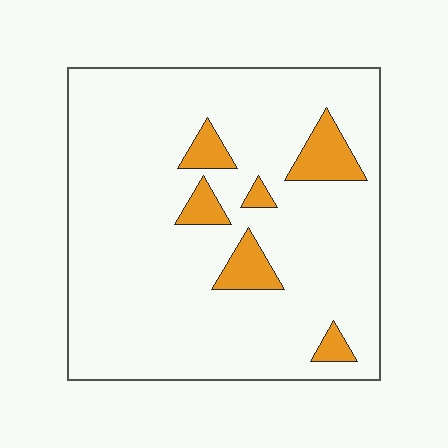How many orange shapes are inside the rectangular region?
6.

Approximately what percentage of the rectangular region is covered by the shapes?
Approximately 10%.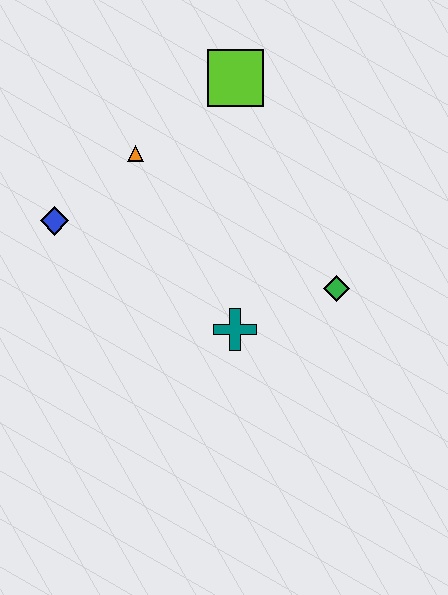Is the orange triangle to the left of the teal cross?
Yes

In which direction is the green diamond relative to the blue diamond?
The green diamond is to the right of the blue diamond.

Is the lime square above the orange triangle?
Yes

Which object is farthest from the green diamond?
The blue diamond is farthest from the green diamond.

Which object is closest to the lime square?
The orange triangle is closest to the lime square.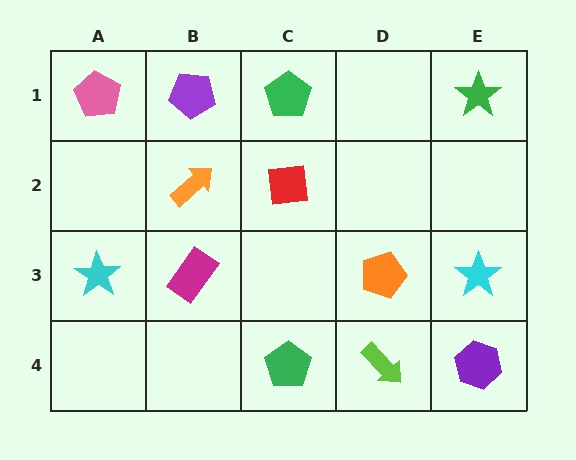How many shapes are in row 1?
4 shapes.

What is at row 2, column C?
A red square.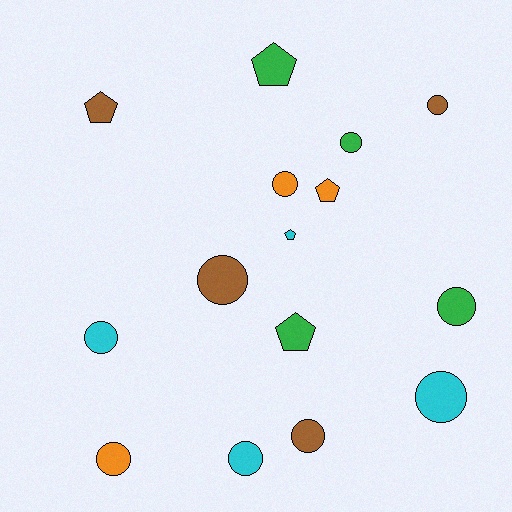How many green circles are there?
There are 2 green circles.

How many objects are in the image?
There are 15 objects.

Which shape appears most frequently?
Circle, with 10 objects.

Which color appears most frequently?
Brown, with 4 objects.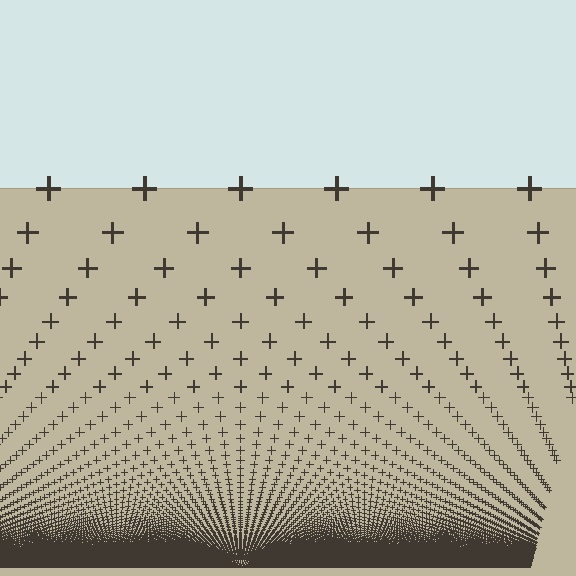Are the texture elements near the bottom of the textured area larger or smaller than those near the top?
Smaller. The gradient is inverted — elements near the bottom are smaller and denser.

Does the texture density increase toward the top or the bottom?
Density increases toward the bottom.